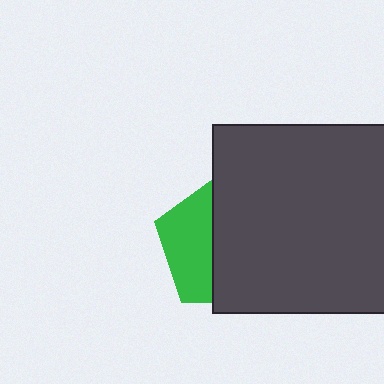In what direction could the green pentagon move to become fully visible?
The green pentagon could move left. That would shift it out from behind the dark gray square entirely.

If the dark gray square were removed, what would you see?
You would see the complete green pentagon.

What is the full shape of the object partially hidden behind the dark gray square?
The partially hidden object is a green pentagon.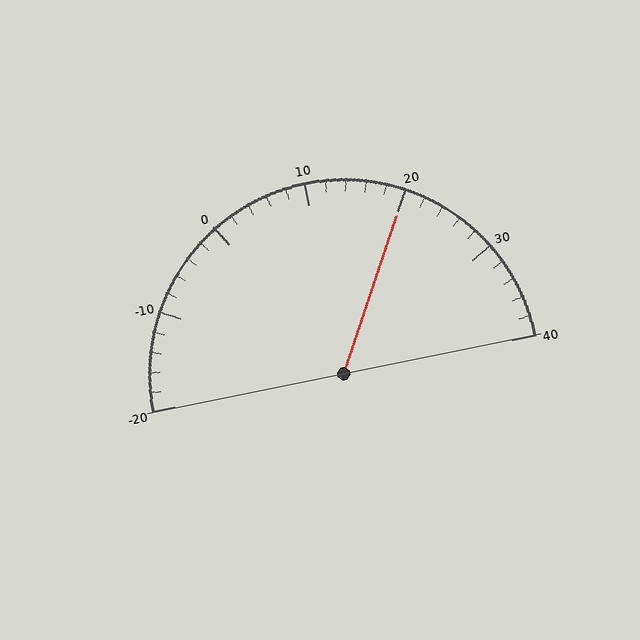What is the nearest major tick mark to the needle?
The nearest major tick mark is 20.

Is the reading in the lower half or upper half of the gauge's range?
The reading is in the upper half of the range (-20 to 40).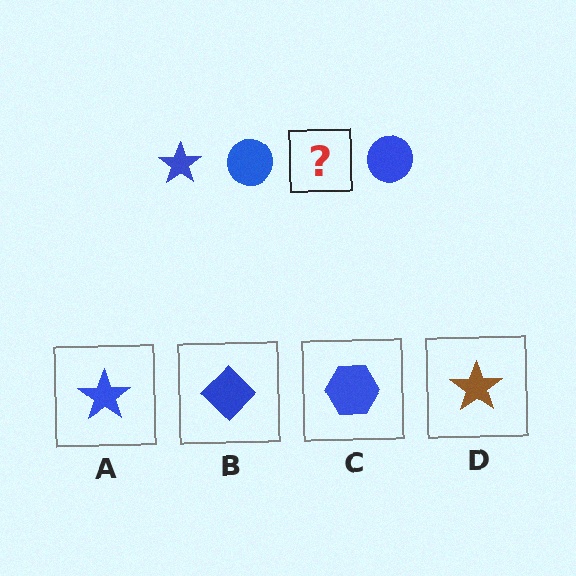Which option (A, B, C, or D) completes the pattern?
A.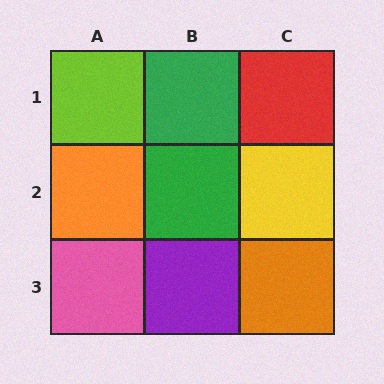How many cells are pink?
1 cell is pink.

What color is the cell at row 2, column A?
Orange.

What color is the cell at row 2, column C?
Yellow.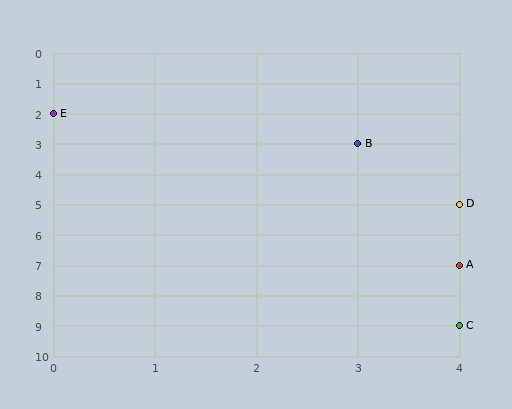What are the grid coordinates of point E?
Point E is at grid coordinates (0, 2).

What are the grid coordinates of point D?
Point D is at grid coordinates (4, 5).